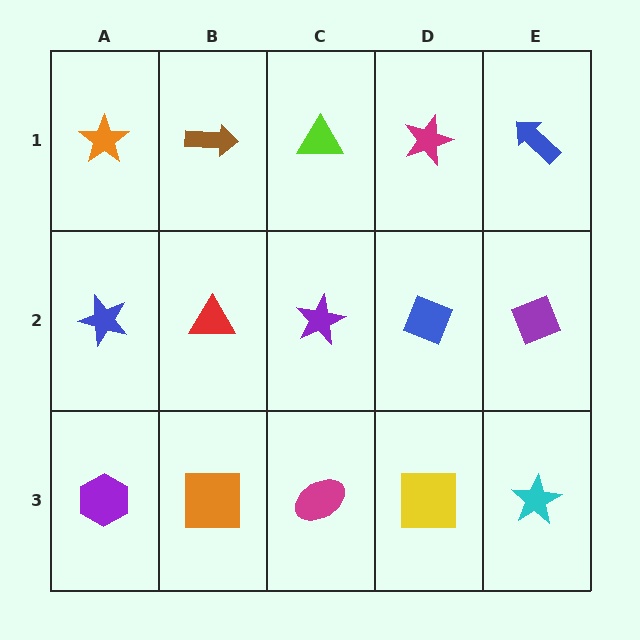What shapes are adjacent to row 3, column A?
A blue star (row 2, column A), an orange square (row 3, column B).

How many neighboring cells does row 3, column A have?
2.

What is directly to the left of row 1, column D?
A lime triangle.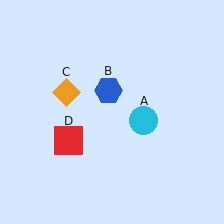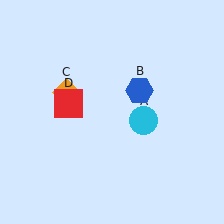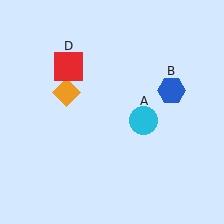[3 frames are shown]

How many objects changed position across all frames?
2 objects changed position: blue hexagon (object B), red square (object D).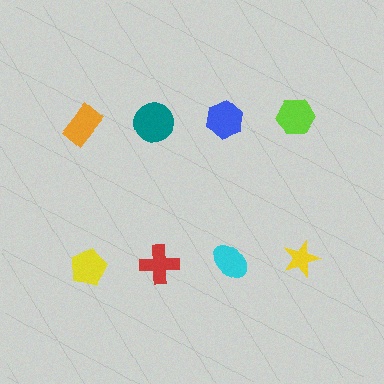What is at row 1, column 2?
A teal circle.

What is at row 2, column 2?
A red cross.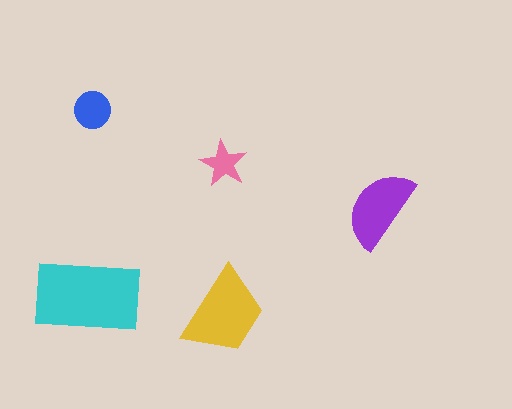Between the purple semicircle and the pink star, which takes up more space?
The purple semicircle.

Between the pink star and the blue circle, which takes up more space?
The blue circle.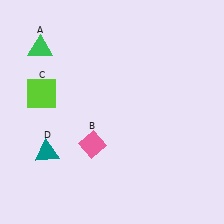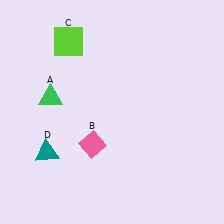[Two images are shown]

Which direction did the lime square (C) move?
The lime square (C) moved up.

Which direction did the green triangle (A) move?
The green triangle (A) moved down.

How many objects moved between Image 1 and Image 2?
2 objects moved between the two images.